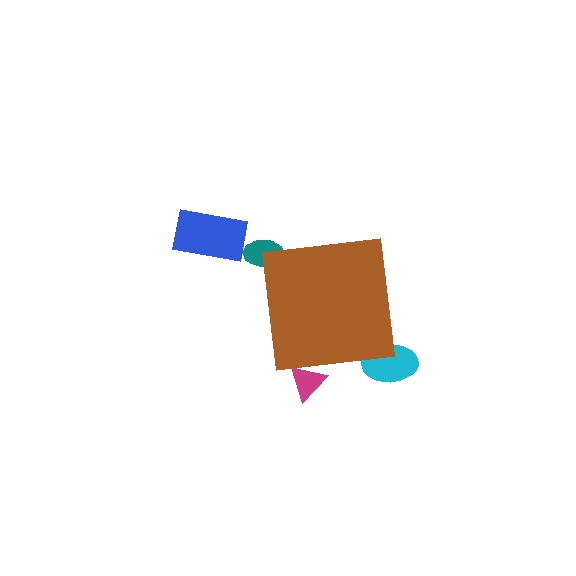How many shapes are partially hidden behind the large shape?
3 shapes are partially hidden.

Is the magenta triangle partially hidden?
Yes, the magenta triangle is partially hidden behind the brown square.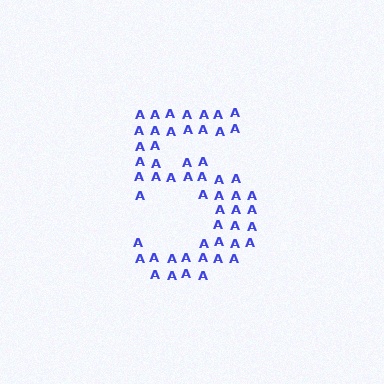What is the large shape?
The large shape is the digit 5.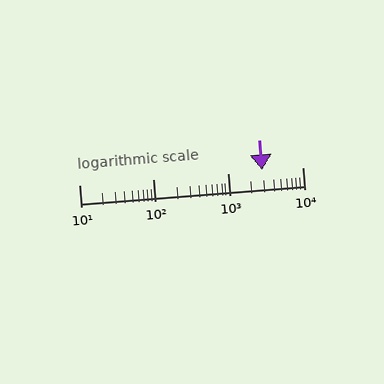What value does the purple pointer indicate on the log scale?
The pointer indicates approximately 2900.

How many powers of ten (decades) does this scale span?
The scale spans 3 decades, from 10 to 10000.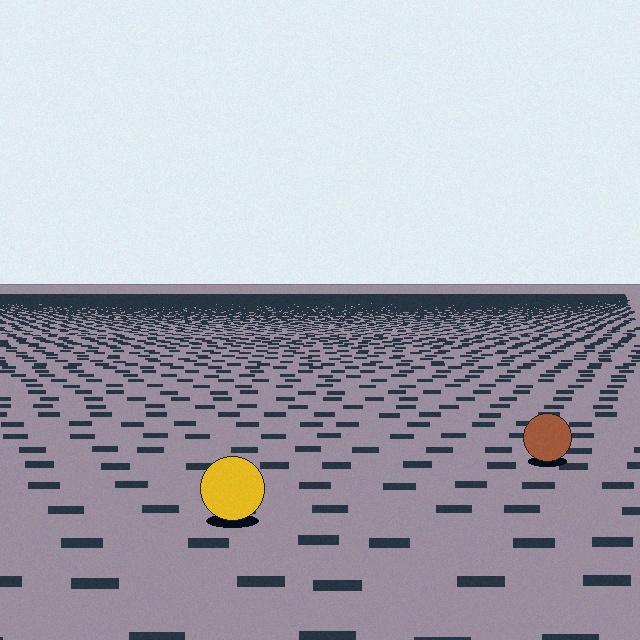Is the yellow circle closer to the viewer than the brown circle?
Yes. The yellow circle is closer — you can tell from the texture gradient: the ground texture is coarser near it.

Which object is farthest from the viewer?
The brown circle is farthest from the viewer. It appears smaller and the ground texture around it is denser.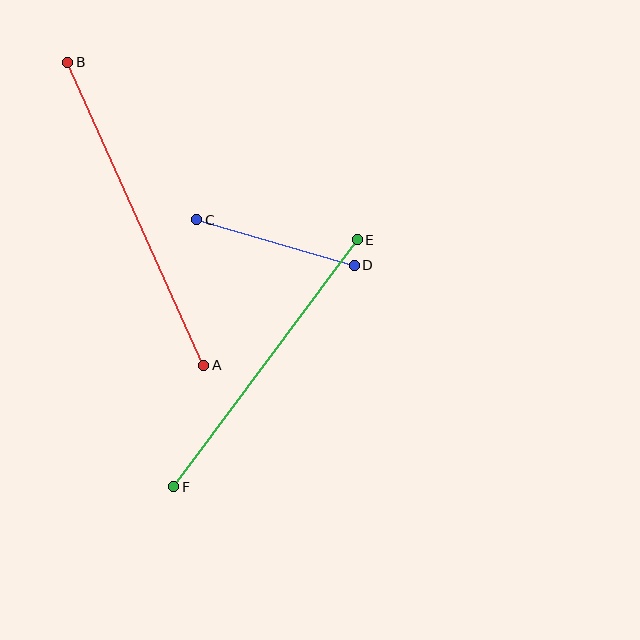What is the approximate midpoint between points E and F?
The midpoint is at approximately (265, 363) pixels.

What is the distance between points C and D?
The distance is approximately 164 pixels.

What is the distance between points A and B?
The distance is approximately 332 pixels.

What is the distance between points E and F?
The distance is approximately 308 pixels.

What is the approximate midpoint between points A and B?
The midpoint is at approximately (136, 214) pixels.